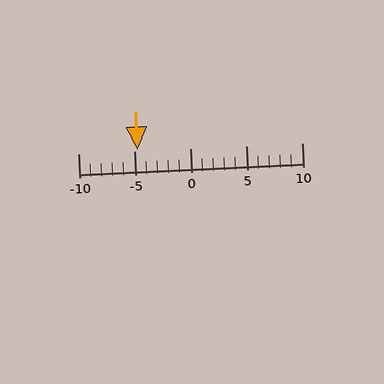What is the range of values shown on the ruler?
The ruler shows values from -10 to 10.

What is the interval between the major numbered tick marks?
The major tick marks are spaced 5 units apart.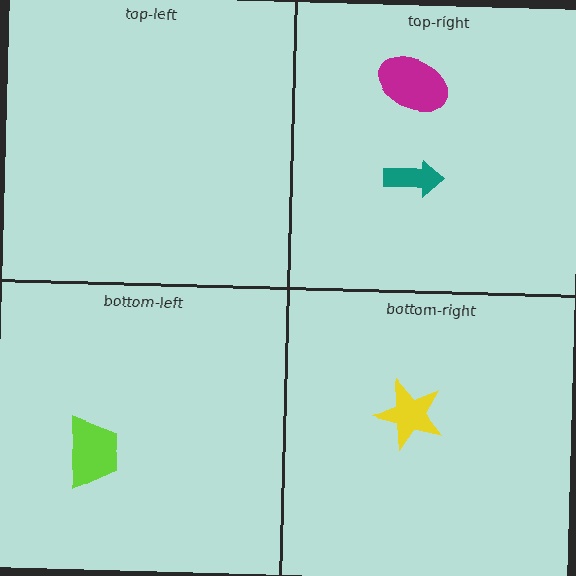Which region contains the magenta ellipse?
The top-right region.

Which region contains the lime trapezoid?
The bottom-left region.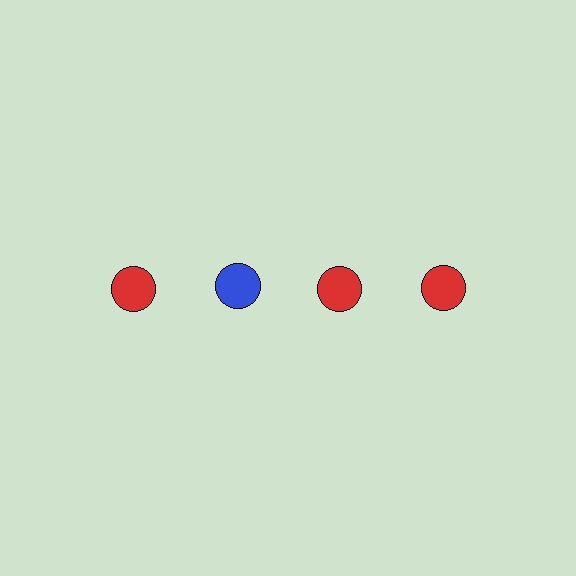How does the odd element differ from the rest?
It has a different color: blue instead of red.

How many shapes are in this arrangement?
There are 4 shapes arranged in a grid pattern.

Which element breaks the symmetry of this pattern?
The blue circle in the top row, second from left column breaks the symmetry. All other shapes are red circles.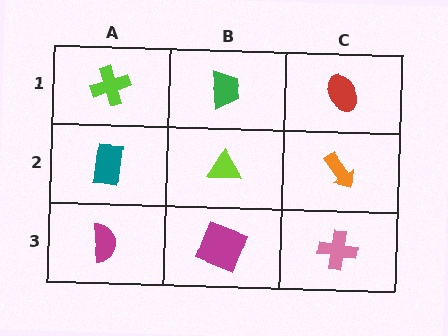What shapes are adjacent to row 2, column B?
A green trapezoid (row 1, column B), a magenta square (row 3, column B), a teal rectangle (row 2, column A), an orange arrow (row 2, column C).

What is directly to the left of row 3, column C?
A magenta square.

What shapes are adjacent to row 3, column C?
An orange arrow (row 2, column C), a magenta square (row 3, column B).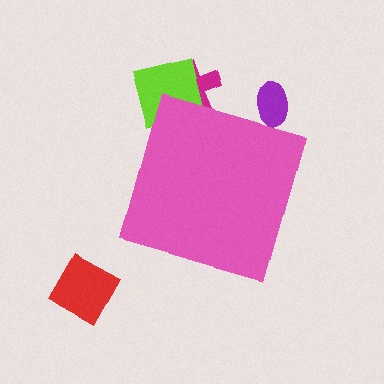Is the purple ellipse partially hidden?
Yes, the purple ellipse is partially hidden behind the pink diamond.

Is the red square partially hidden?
No, the red square is fully visible.